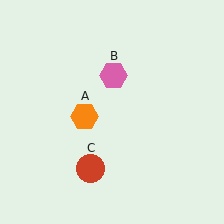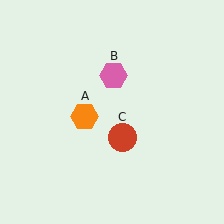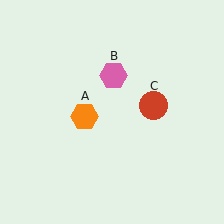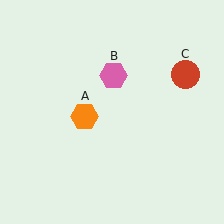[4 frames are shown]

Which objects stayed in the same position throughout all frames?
Orange hexagon (object A) and pink hexagon (object B) remained stationary.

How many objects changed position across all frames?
1 object changed position: red circle (object C).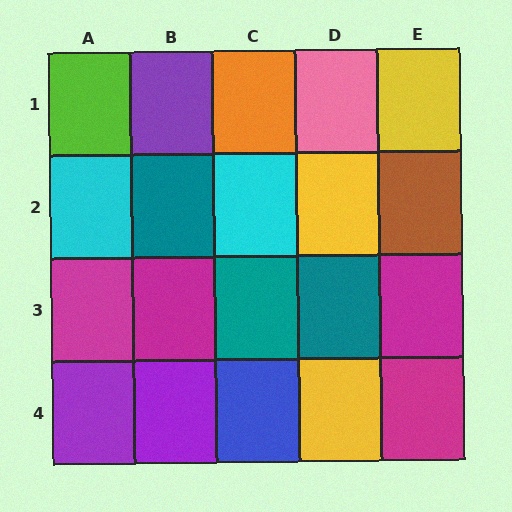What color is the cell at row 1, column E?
Yellow.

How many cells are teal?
3 cells are teal.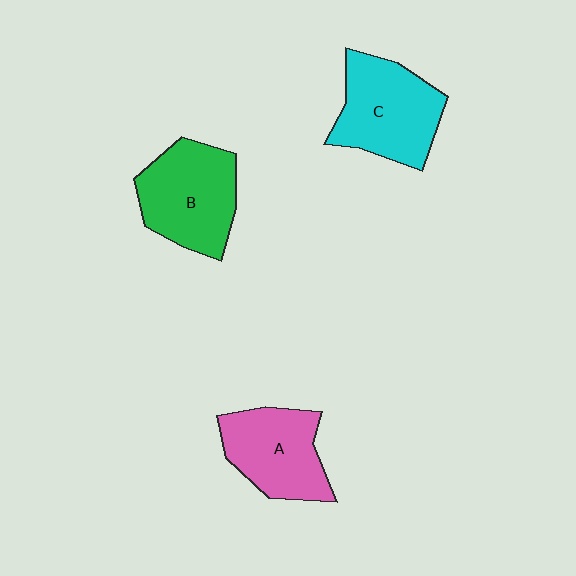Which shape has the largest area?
Shape C (cyan).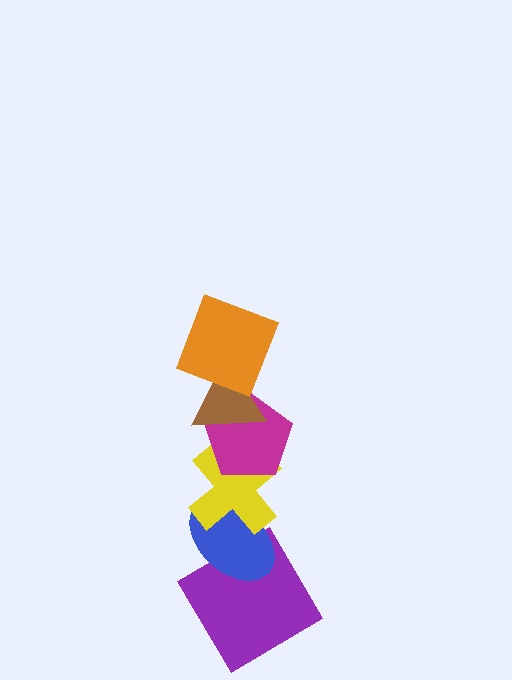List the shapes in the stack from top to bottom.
From top to bottom: the orange square, the brown triangle, the magenta pentagon, the yellow cross, the blue ellipse, the purple diamond.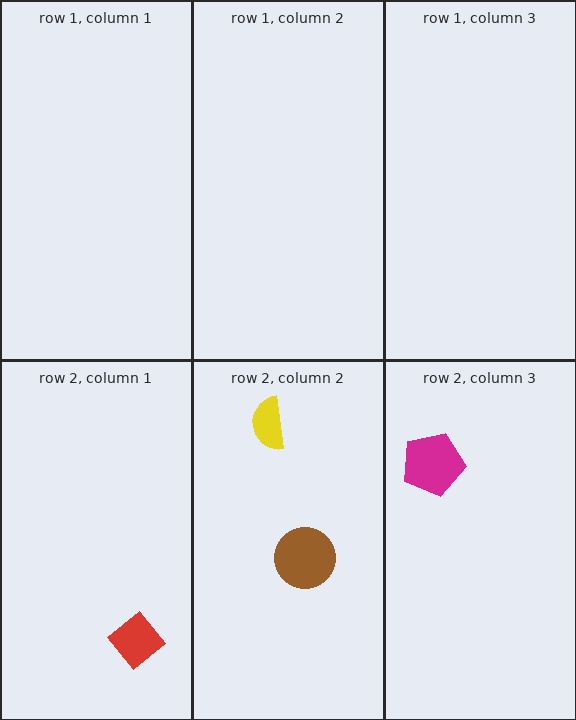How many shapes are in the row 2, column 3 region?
1.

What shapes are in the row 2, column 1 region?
The red diamond.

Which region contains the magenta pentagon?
The row 2, column 3 region.